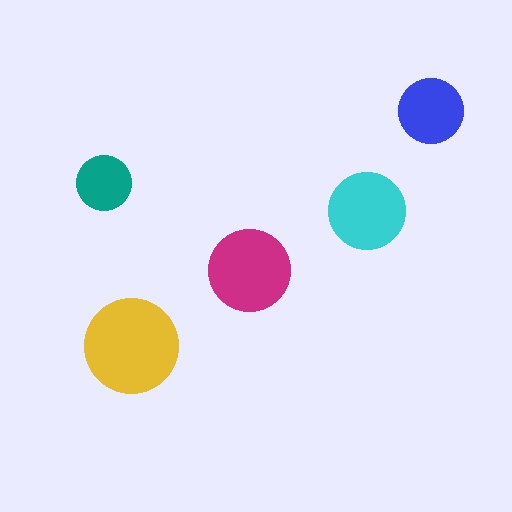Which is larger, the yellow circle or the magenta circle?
The yellow one.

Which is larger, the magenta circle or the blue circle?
The magenta one.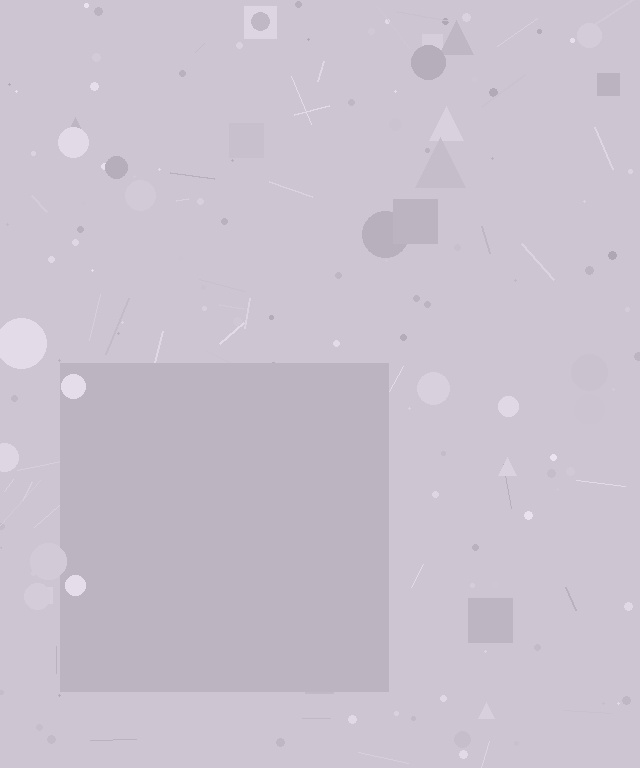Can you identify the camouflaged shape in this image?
The camouflaged shape is a square.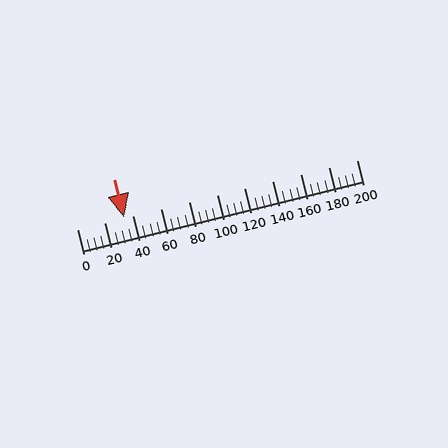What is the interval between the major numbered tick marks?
The major tick marks are spaced 20 units apart.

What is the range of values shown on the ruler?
The ruler shows values from 0 to 200.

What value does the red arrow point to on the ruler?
The red arrow points to approximately 34.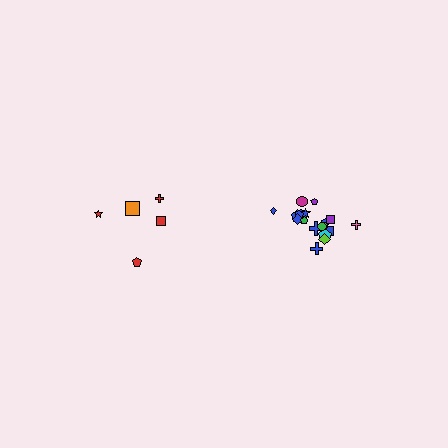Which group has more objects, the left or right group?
The right group.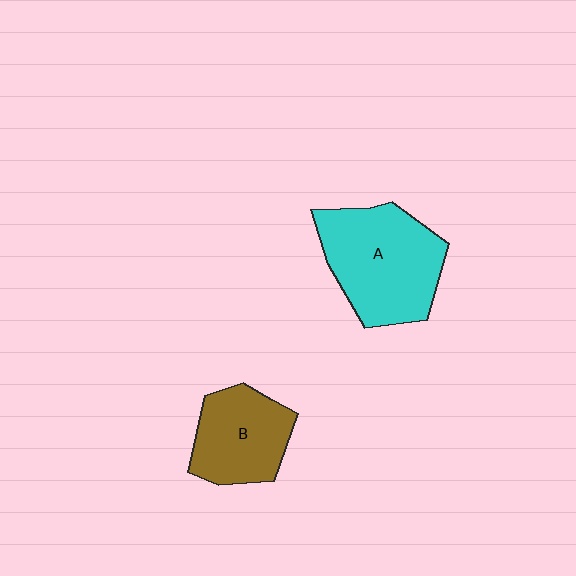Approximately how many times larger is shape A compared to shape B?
Approximately 1.5 times.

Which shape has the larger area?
Shape A (cyan).